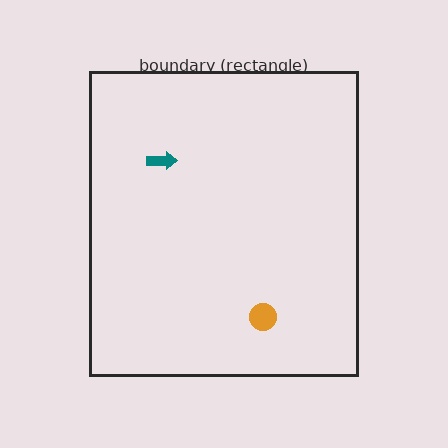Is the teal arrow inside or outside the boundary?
Inside.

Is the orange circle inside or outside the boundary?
Inside.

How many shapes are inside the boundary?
2 inside, 0 outside.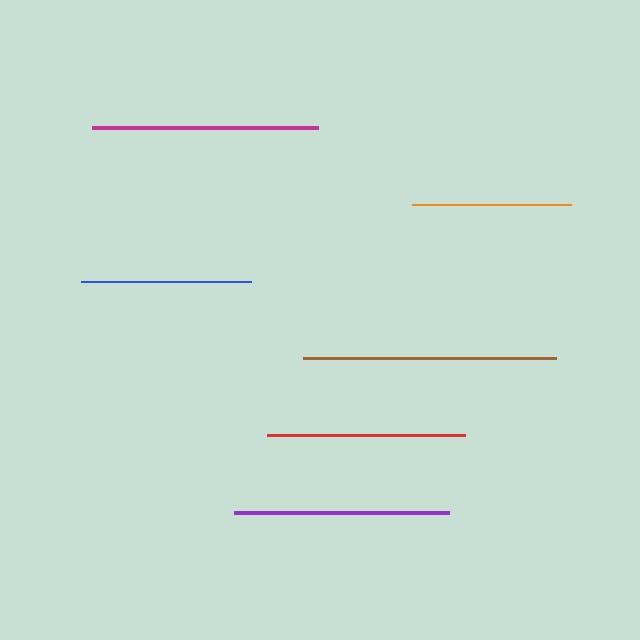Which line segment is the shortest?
The orange line is the shortest at approximately 159 pixels.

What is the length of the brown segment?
The brown segment is approximately 254 pixels long.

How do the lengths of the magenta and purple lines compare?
The magenta and purple lines are approximately the same length.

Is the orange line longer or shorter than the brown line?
The brown line is longer than the orange line.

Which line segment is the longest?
The brown line is the longest at approximately 254 pixels.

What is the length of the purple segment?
The purple segment is approximately 215 pixels long.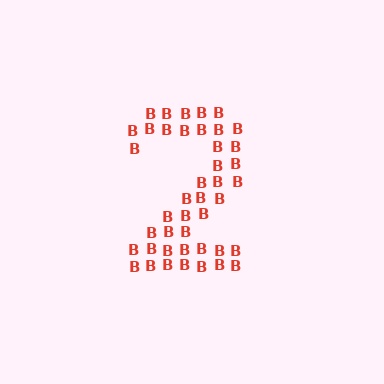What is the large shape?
The large shape is the digit 2.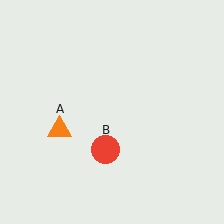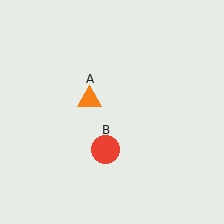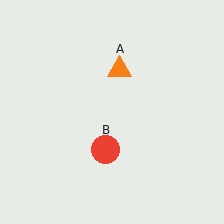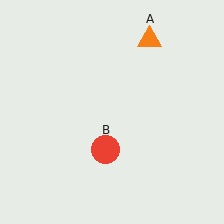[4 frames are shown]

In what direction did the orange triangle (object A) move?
The orange triangle (object A) moved up and to the right.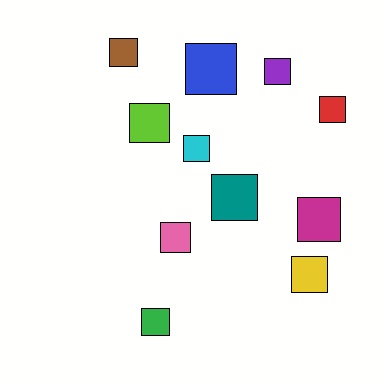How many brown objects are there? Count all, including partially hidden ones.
There is 1 brown object.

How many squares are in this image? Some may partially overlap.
There are 11 squares.